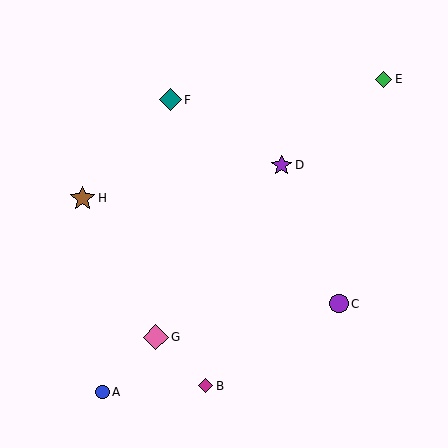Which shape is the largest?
The brown star (labeled H) is the largest.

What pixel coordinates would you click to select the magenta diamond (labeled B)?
Click at (206, 386) to select the magenta diamond B.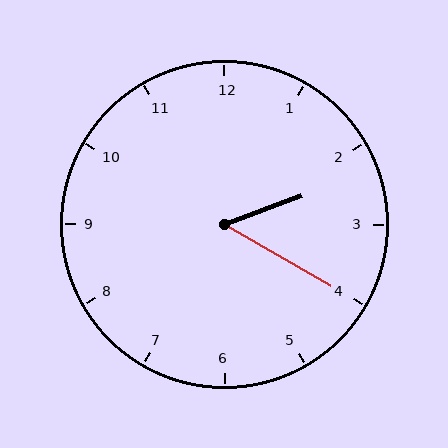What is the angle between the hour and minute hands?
Approximately 50 degrees.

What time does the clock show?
2:20.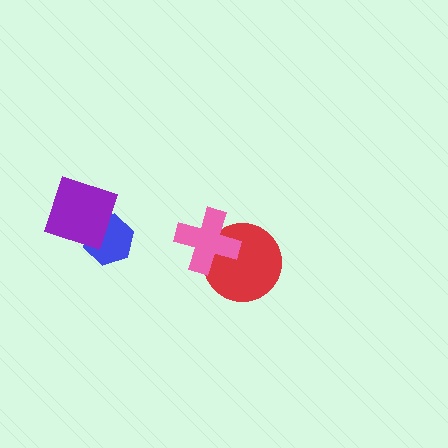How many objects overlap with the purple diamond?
1 object overlaps with the purple diamond.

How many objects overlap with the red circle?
1 object overlaps with the red circle.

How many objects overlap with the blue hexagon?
1 object overlaps with the blue hexagon.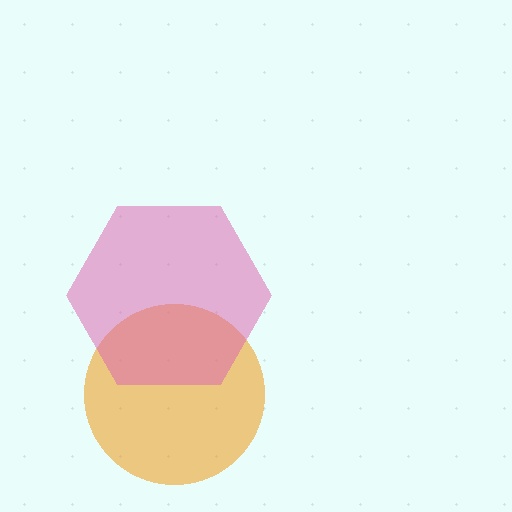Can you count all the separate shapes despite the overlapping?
Yes, there are 2 separate shapes.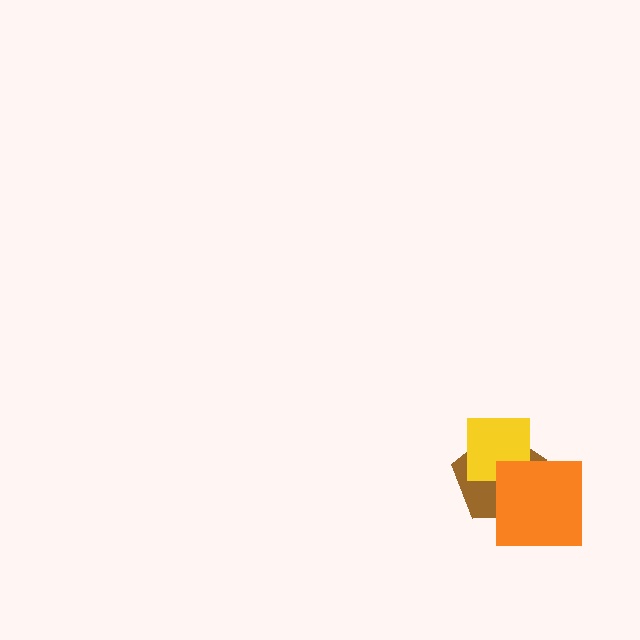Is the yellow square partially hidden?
No, no other shape covers it.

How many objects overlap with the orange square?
1 object overlaps with the orange square.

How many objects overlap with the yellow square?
1 object overlaps with the yellow square.